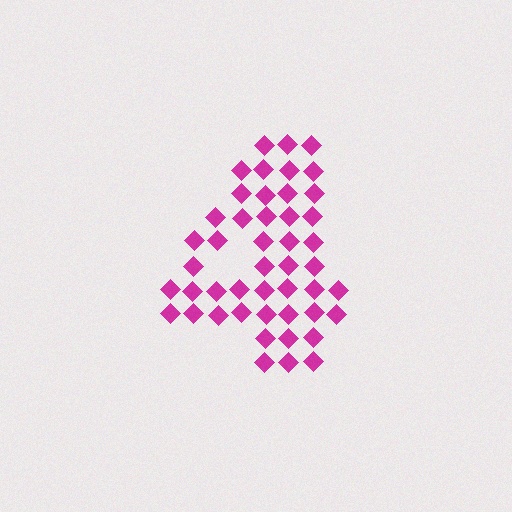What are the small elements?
The small elements are diamonds.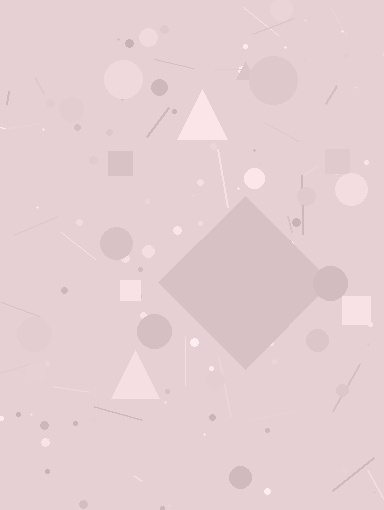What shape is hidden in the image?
A diamond is hidden in the image.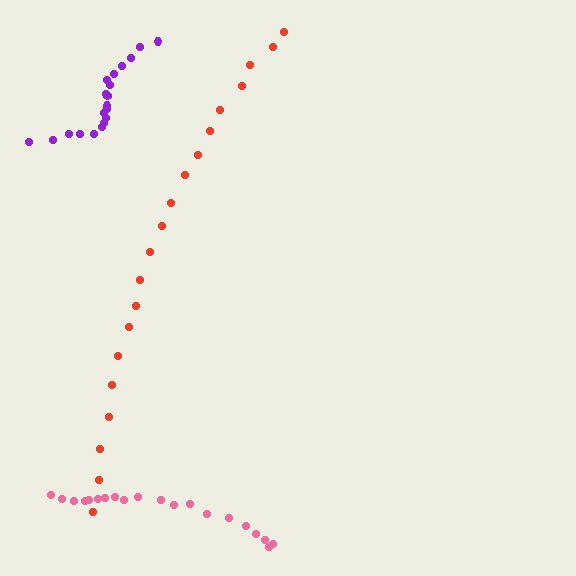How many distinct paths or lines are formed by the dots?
There are 3 distinct paths.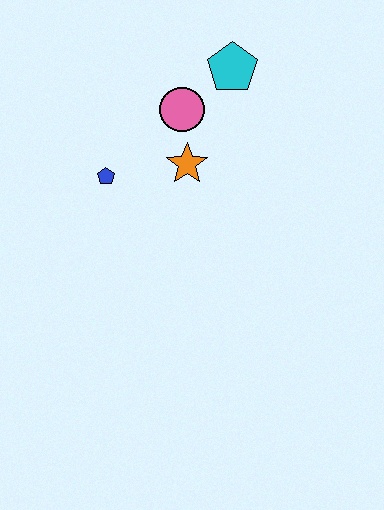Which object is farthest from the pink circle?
The blue pentagon is farthest from the pink circle.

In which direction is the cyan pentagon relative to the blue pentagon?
The cyan pentagon is to the right of the blue pentagon.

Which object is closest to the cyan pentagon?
The pink circle is closest to the cyan pentagon.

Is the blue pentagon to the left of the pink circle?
Yes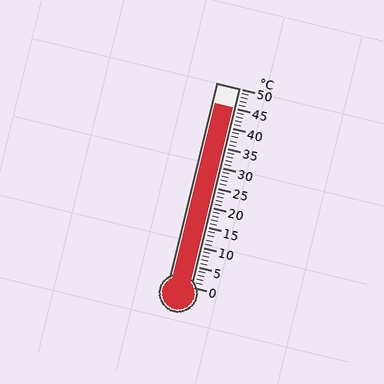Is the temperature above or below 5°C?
The temperature is above 5°C.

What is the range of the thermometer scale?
The thermometer scale ranges from 0°C to 50°C.